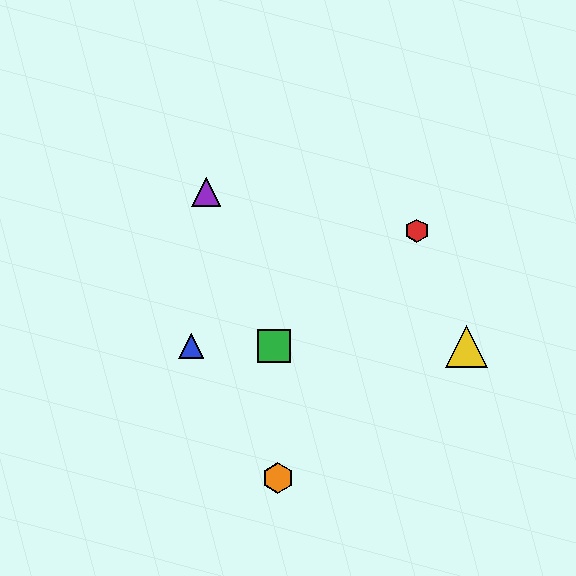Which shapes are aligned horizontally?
The blue triangle, the green square, the yellow triangle are aligned horizontally.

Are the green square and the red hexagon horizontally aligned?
No, the green square is at y≈346 and the red hexagon is at y≈231.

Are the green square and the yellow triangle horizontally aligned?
Yes, both are at y≈346.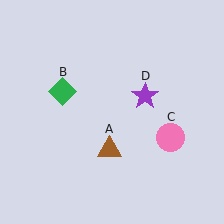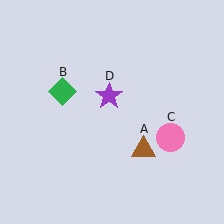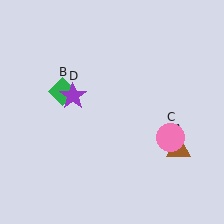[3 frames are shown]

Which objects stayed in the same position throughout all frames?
Green diamond (object B) and pink circle (object C) remained stationary.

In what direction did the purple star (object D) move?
The purple star (object D) moved left.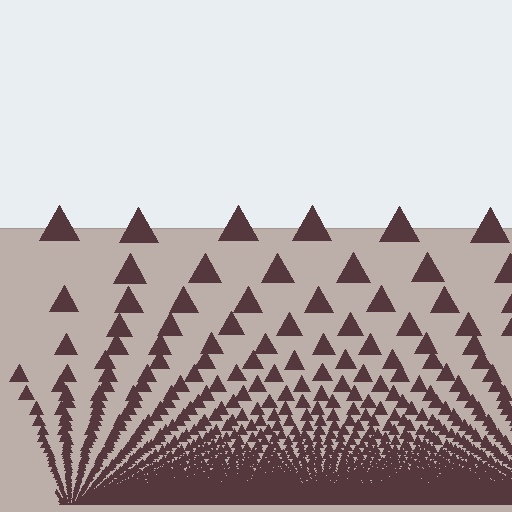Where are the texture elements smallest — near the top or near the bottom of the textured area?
Near the bottom.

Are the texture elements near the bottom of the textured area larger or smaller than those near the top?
Smaller. The gradient is inverted — elements near the bottom are smaller and denser.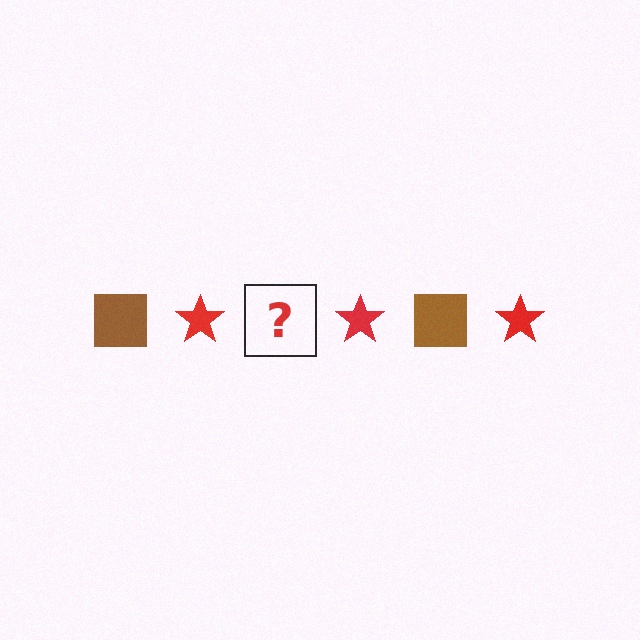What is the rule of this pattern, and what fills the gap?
The rule is that the pattern alternates between brown square and red star. The gap should be filled with a brown square.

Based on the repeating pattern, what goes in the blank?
The blank should be a brown square.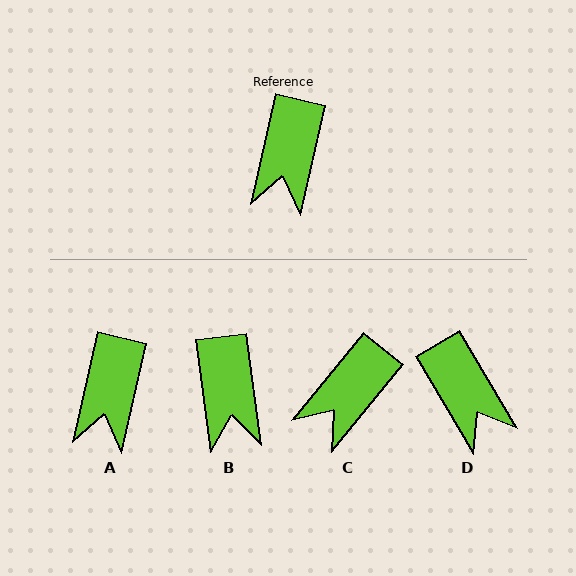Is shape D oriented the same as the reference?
No, it is off by about 43 degrees.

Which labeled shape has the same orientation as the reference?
A.